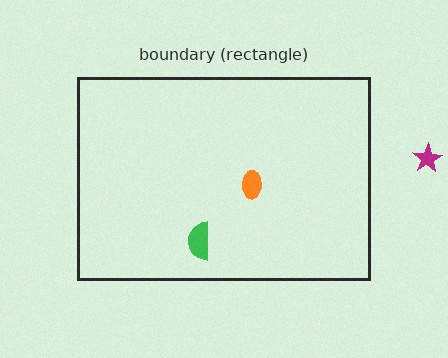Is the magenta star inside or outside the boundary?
Outside.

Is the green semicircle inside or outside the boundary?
Inside.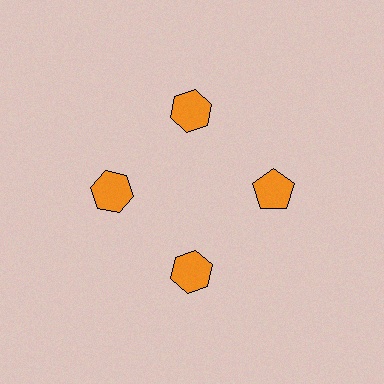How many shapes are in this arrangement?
There are 4 shapes arranged in a ring pattern.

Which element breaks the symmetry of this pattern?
The orange pentagon at roughly the 3 o'clock position breaks the symmetry. All other shapes are orange hexagons.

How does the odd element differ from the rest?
It has a different shape: pentagon instead of hexagon.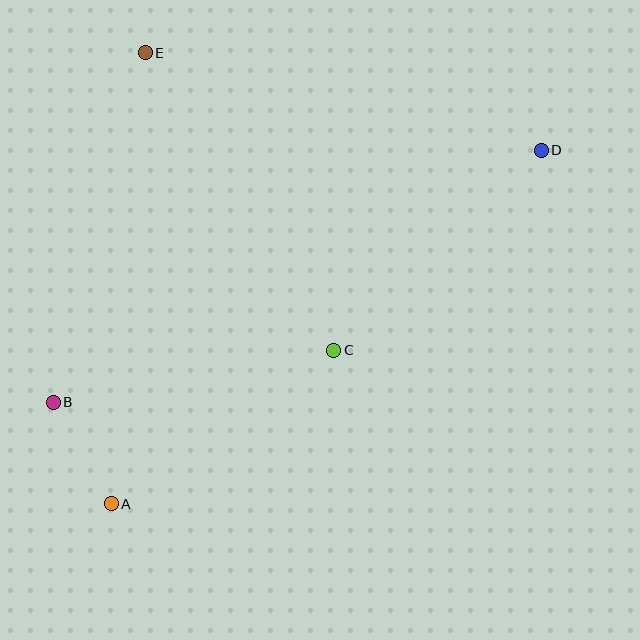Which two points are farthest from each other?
Points A and D are farthest from each other.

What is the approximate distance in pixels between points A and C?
The distance between A and C is approximately 270 pixels.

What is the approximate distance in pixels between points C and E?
The distance between C and E is approximately 352 pixels.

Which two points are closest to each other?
Points A and B are closest to each other.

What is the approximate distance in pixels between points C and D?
The distance between C and D is approximately 289 pixels.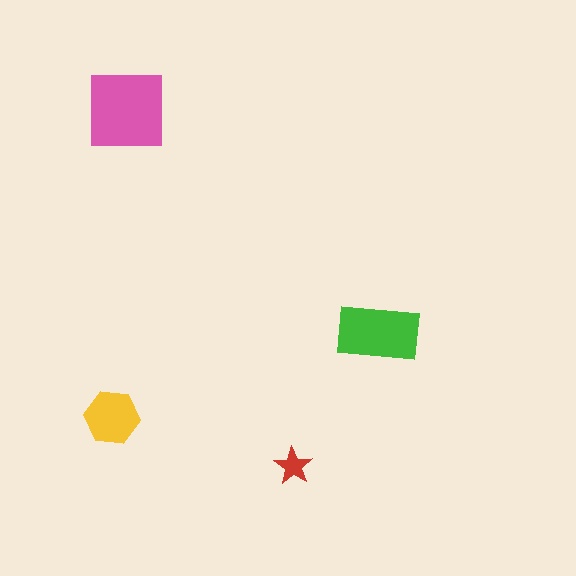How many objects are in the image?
There are 4 objects in the image.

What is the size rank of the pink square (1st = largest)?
1st.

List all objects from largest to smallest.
The pink square, the green rectangle, the yellow hexagon, the red star.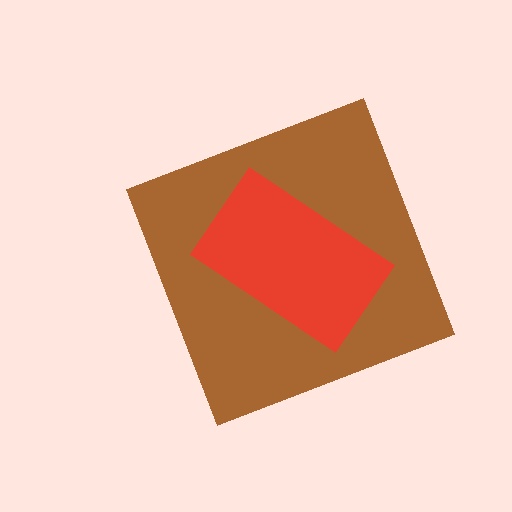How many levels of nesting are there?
2.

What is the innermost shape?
The red rectangle.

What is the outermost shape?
The brown diamond.